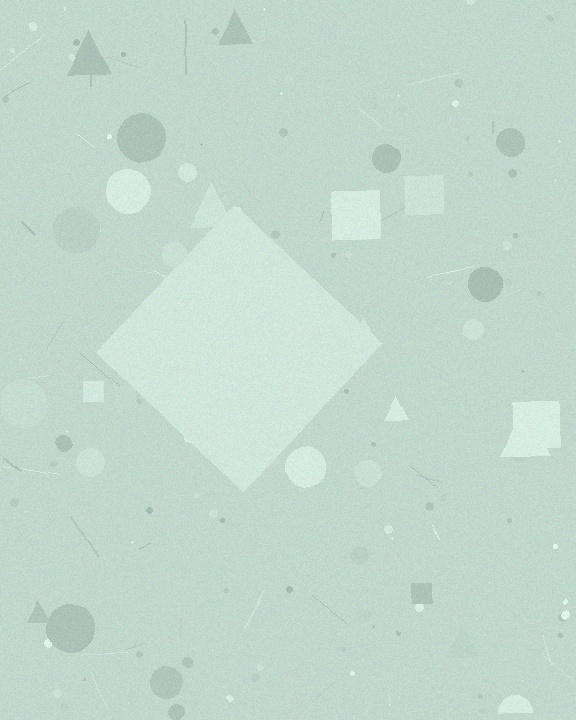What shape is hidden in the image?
A diamond is hidden in the image.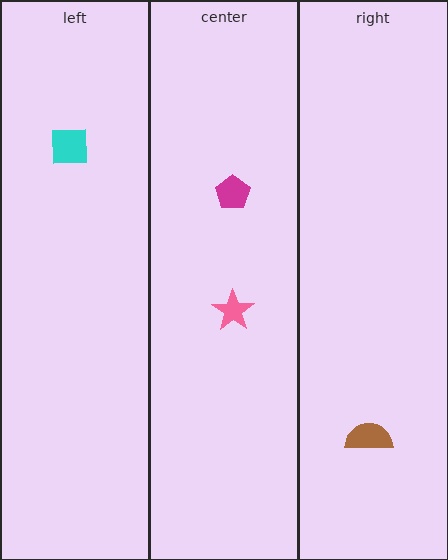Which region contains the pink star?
The center region.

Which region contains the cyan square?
The left region.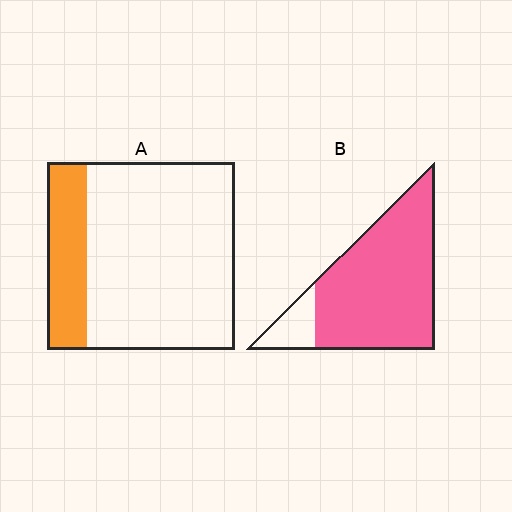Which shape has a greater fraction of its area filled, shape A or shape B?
Shape B.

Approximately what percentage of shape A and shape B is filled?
A is approximately 20% and B is approximately 85%.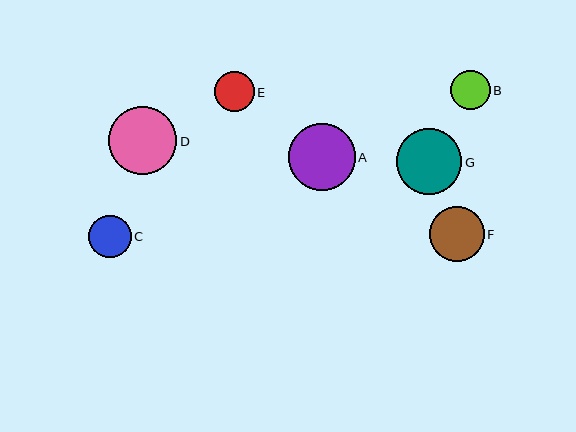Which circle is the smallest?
Circle B is the smallest with a size of approximately 39 pixels.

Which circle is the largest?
Circle D is the largest with a size of approximately 68 pixels.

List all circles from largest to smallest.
From largest to smallest: D, A, G, F, C, E, B.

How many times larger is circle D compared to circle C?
Circle D is approximately 1.6 times the size of circle C.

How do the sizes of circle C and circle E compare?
Circle C and circle E are approximately the same size.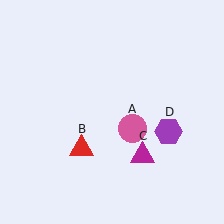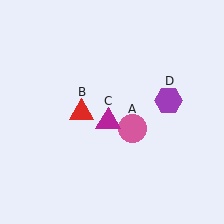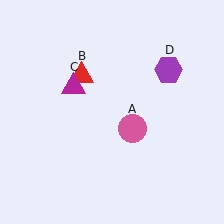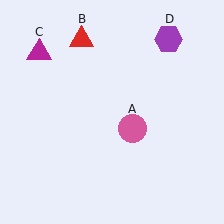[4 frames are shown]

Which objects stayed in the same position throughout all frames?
Pink circle (object A) remained stationary.